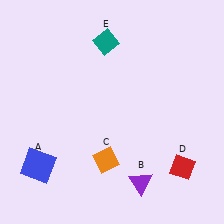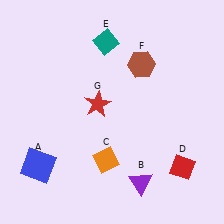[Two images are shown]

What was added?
A brown hexagon (F), a red star (G) were added in Image 2.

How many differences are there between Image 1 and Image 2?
There are 2 differences between the two images.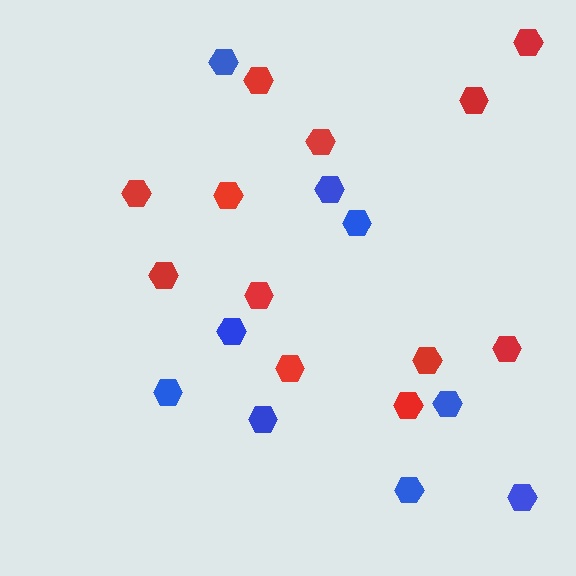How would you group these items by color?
There are 2 groups: one group of blue hexagons (9) and one group of red hexagons (12).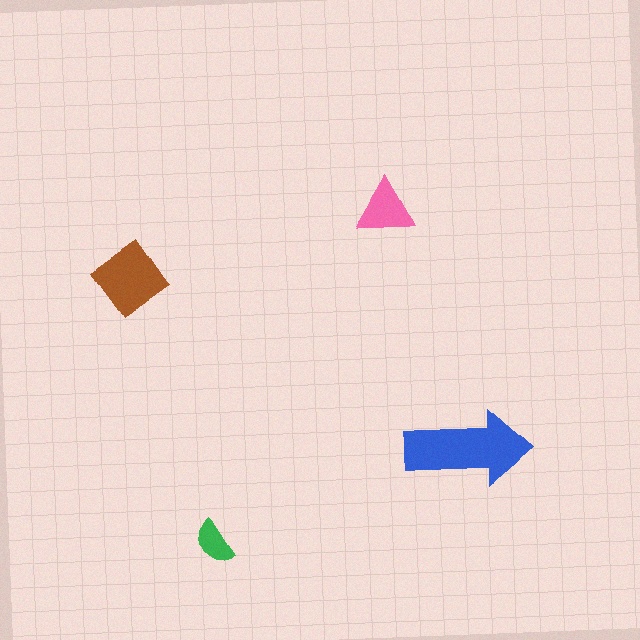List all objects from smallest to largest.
The green semicircle, the pink triangle, the brown diamond, the blue arrow.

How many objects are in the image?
There are 4 objects in the image.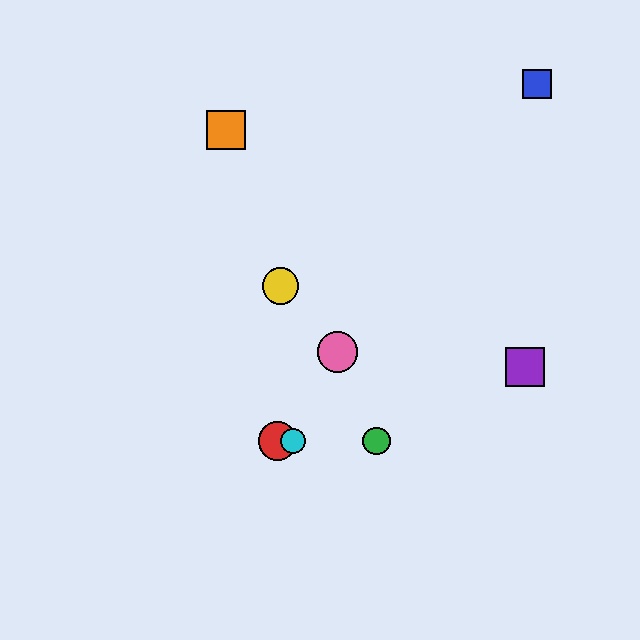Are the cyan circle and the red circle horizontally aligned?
Yes, both are at y≈441.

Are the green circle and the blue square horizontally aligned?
No, the green circle is at y≈441 and the blue square is at y≈84.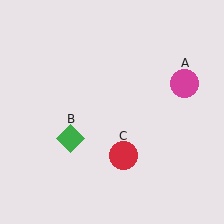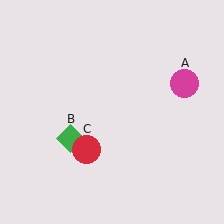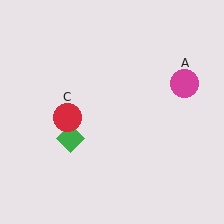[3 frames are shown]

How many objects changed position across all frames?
1 object changed position: red circle (object C).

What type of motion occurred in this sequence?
The red circle (object C) rotated clockwise around the center of the scene.